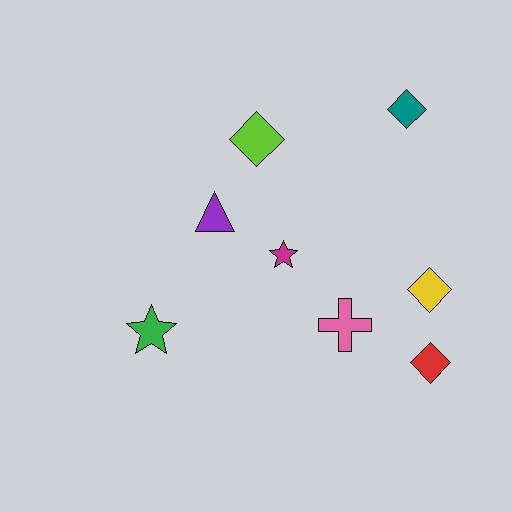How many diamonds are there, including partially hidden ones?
There are 4 diamonds.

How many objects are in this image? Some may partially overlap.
There are 8 objects.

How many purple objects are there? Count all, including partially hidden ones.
There is 1 purple object.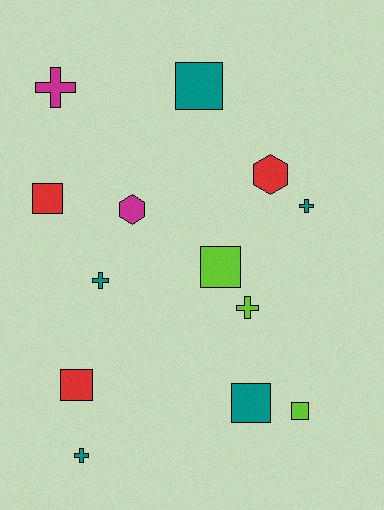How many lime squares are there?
There are 2 lime squares.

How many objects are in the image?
There are 13 objects.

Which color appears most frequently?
Teal, with 5 objects.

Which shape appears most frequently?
Square, with 6 objects.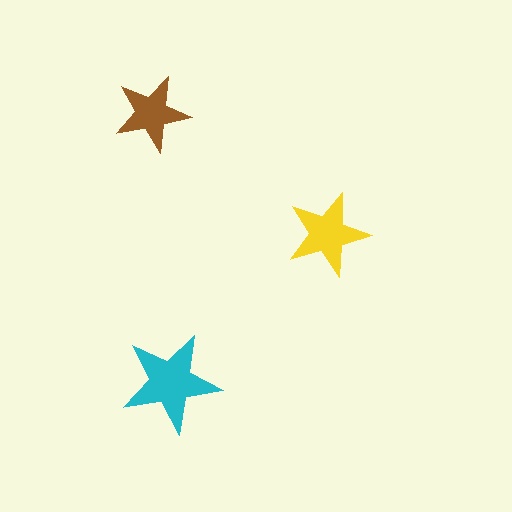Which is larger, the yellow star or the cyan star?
The cyan one.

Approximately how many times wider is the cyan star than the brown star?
About 1.5 times wider.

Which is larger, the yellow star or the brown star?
The yellow one.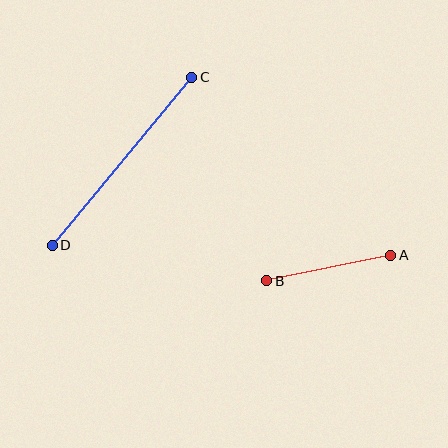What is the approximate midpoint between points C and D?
The midpoint is at approximately (122, 161) pixels.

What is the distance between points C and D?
The distance is approximately 218 pixels.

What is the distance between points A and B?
The distance is approximately 127 pixels.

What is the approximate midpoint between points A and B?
The midpoint is at approximately (329, 268) pixels.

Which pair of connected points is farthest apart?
Points C and D are farthest apart.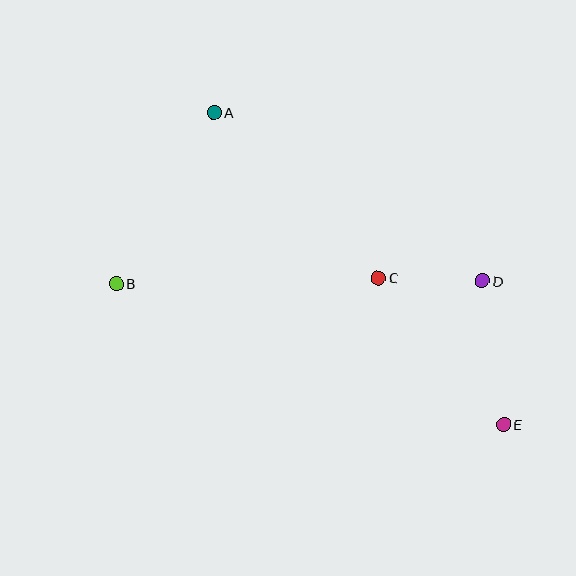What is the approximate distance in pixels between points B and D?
The distance between B and D is approximately 366 pixels.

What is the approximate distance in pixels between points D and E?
The distance between D and E is approximately 145 pixels.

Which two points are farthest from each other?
Points A and E are farthest from each other.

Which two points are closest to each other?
Points C and D are closest to each other.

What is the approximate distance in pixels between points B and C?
The distance between B and C is approximately 262 pixels.